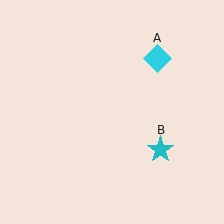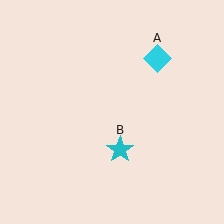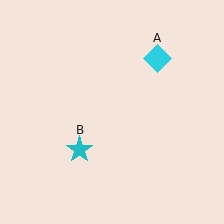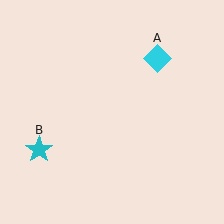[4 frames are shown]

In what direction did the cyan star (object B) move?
The cyan star (object B) moved left.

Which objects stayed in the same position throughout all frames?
Cyan diamond (object A) remained stationary.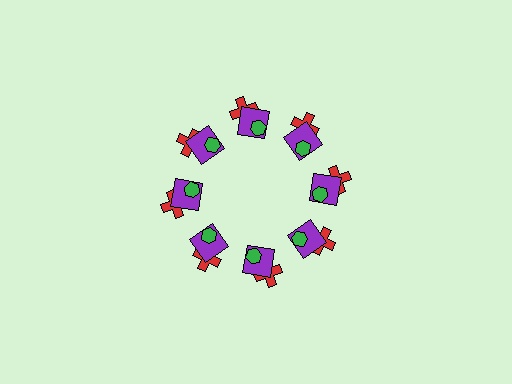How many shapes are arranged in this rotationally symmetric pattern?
There are 24 shapes, arranged in 8 groups of 3.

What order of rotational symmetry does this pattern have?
This pattern has 8-fold rotational symmetry.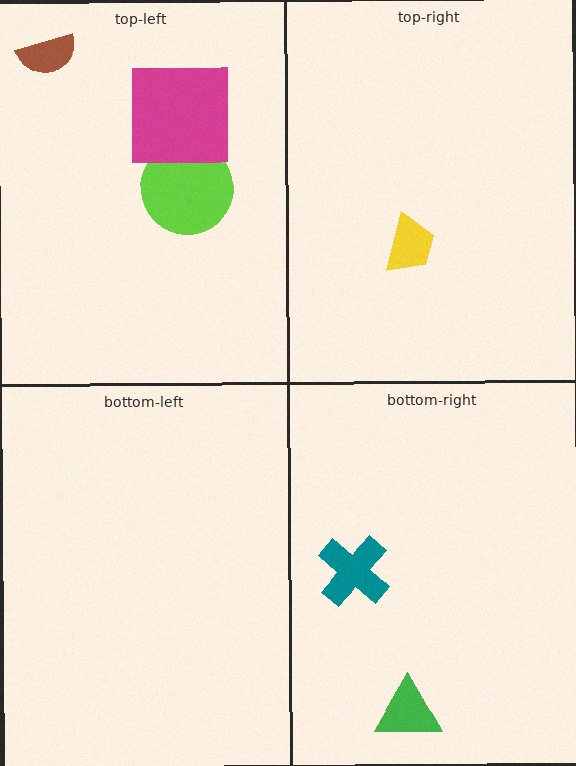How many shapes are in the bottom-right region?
2.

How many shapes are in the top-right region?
1.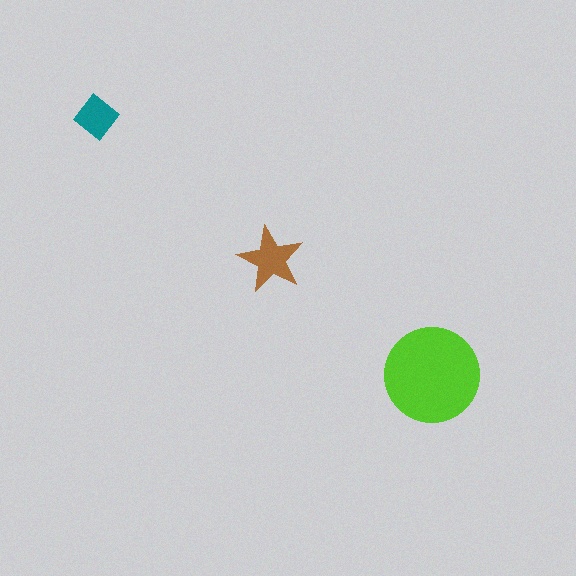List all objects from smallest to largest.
The teal diamond, the brown star, the lime circle.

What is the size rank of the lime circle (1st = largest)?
1st.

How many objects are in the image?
There are 3 objects in the image.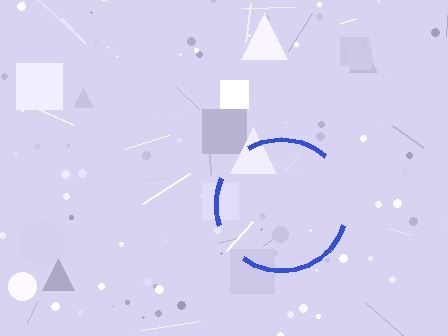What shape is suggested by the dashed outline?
The dashed outline suggests a circle.